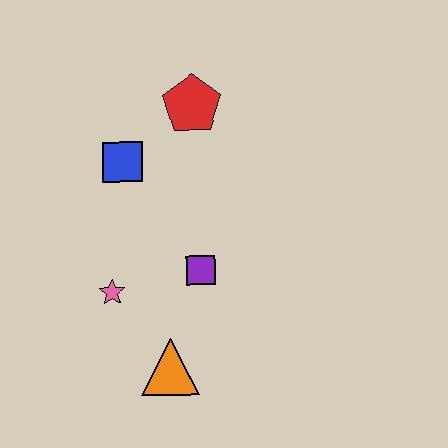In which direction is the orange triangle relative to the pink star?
The orange triangle is below the pink star.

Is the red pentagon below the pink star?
No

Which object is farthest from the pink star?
The red pentagon is farthest from the pink star.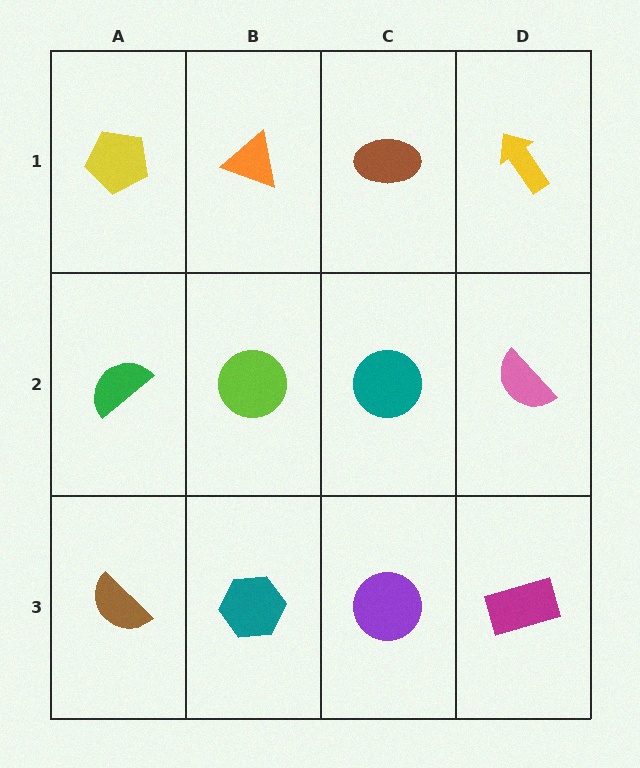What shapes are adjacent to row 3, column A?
A green semicircle (row 2, column A), a teal hexagon (row 3, column B).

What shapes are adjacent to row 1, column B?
A lime circle (row 2, column B), a yellow pentagon (row 1, column A), a brown ellipse (row 1, column C).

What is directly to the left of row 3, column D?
A purple circle.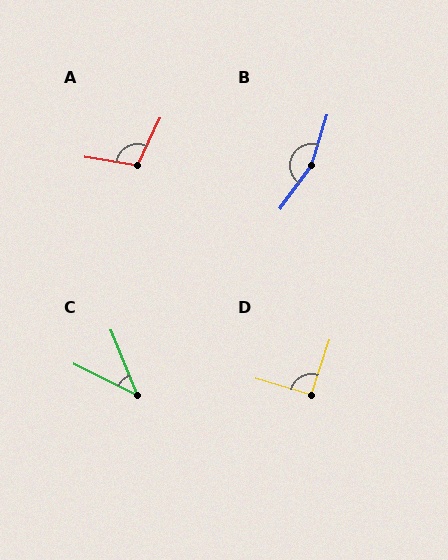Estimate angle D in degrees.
Approximately 92 degrees.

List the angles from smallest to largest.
C (42°), D (92°), A (105°), B (162°).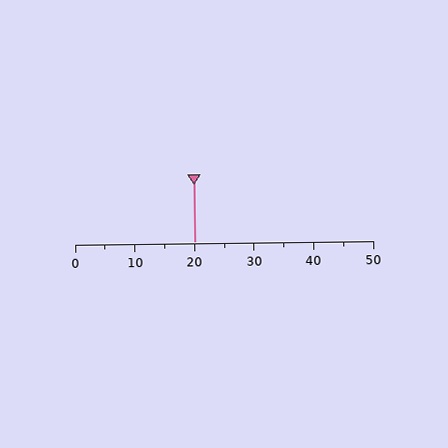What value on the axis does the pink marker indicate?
The marker indicates approximately 20.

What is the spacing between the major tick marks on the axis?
The major ticks are spaced 10 apart.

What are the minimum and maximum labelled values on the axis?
The axis runs from 0 to 50.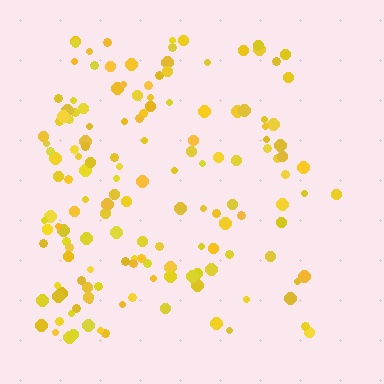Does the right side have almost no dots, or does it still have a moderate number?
Still a moderate number, just noticeably fewer than the left.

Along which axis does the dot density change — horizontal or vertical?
Horizontal.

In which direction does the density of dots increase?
From right to left, with the left side densest.